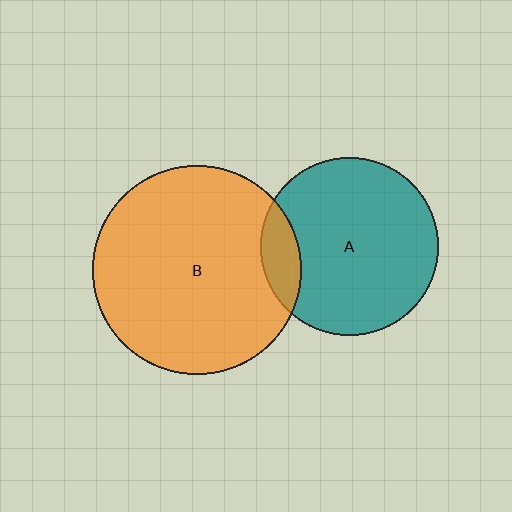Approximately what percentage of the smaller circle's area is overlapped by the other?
Approximately 10%.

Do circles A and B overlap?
Yes.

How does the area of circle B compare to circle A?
Approximately 1.4 times.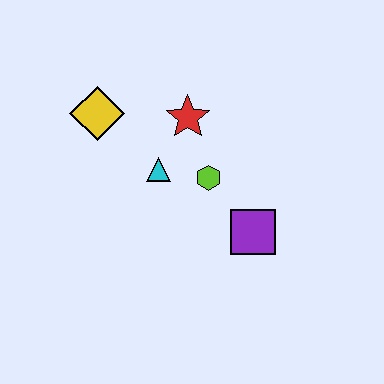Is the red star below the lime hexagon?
No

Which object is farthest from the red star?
The purple square is farthest from the red star.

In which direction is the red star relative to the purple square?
The red star is above the purple square.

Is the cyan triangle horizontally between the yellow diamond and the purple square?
Yes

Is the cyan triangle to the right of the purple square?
No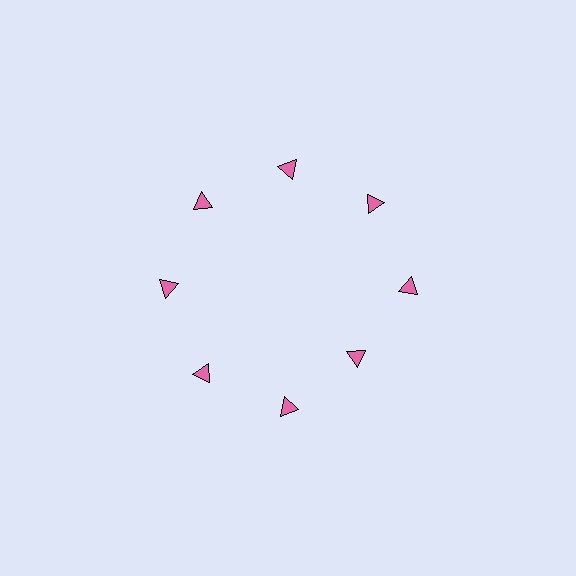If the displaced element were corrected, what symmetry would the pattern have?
It would have 8-fold rotational symmetry — the pattern would map onto itself every 45 degrees.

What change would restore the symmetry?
The symmetry would be restored by moving it outward, back onto the ring so that all 8 triangles sit at equal angles and equal distance from the center.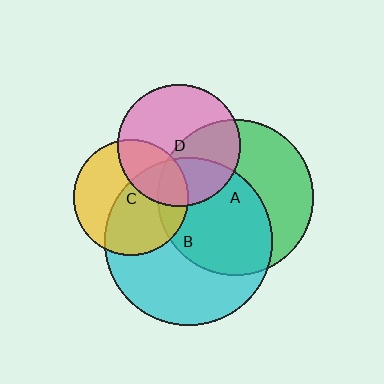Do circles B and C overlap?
Yes.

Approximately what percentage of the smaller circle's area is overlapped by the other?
Approximately 55%.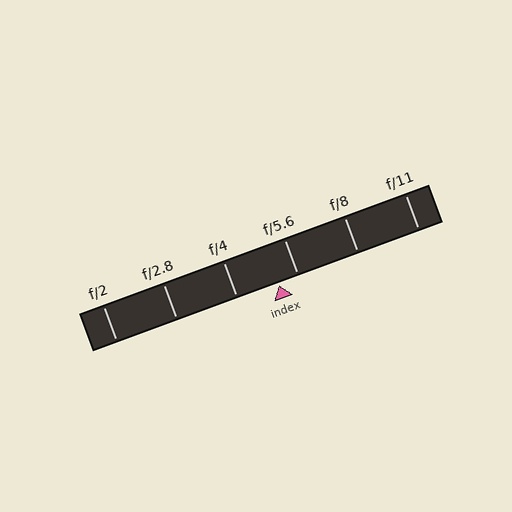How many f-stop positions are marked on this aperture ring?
There are 6 f-stop positions marked.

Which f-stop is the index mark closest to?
The index mark is closest to f/5.6.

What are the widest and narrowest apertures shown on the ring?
The widest aperture shown is f/2 and the narrowest is f/11.